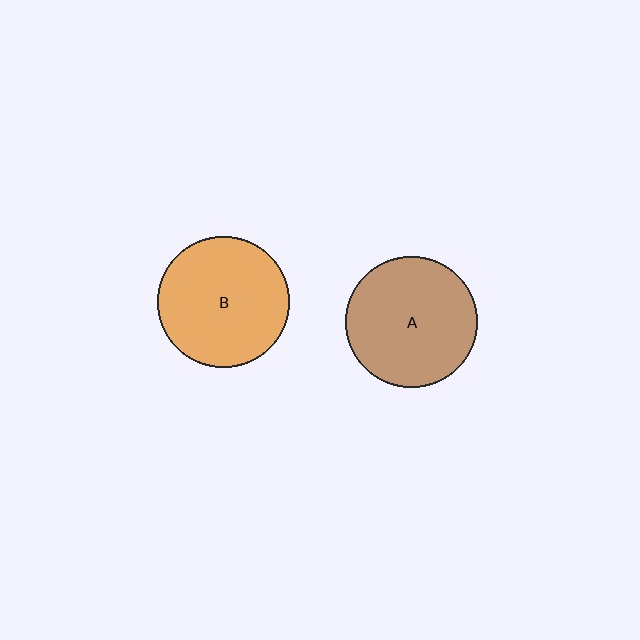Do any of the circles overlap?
No, none of the circles overlap.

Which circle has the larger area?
Circle B (orange).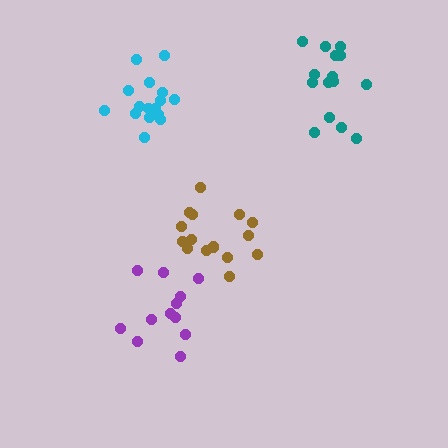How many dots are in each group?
Group 1: 16 dots, Group 2: 15 dots, Group 3: 12 dots, Group 4: 16 dots (59 total).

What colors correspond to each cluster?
The clusters are colored: cyan, teal, purple, brown.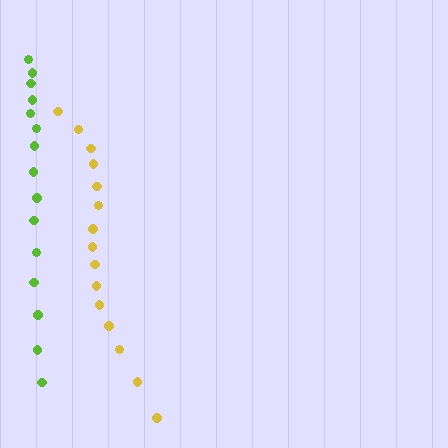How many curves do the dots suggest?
There are 2 distinct paths.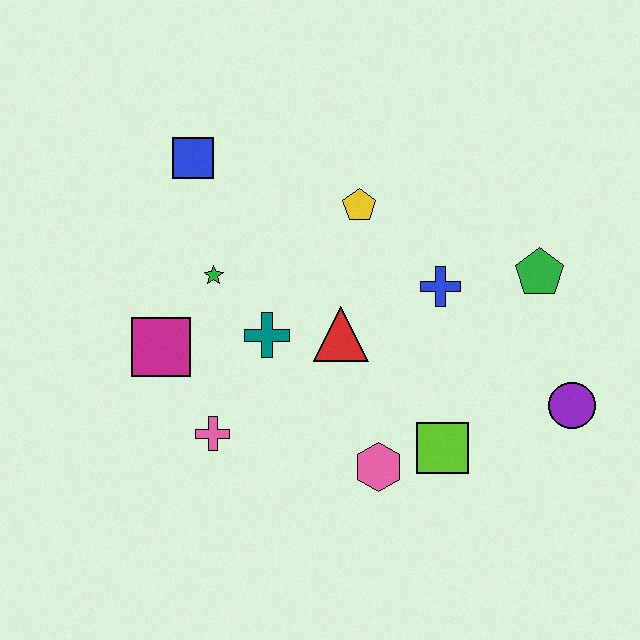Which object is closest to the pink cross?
The magenta square is closest to the pink cross.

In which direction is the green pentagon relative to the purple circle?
The green pentagon is above the purple circle.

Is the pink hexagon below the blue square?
Yes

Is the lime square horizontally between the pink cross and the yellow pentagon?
No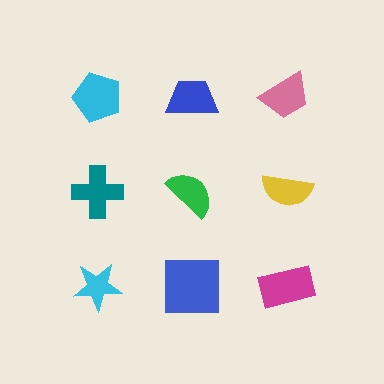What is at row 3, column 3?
A magenta rectangle.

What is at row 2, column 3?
A yellow semicircle.